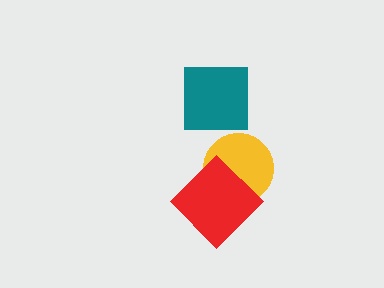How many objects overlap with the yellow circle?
1 object overlaps with the yellow circle.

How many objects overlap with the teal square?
0 objects overlap with the teal square.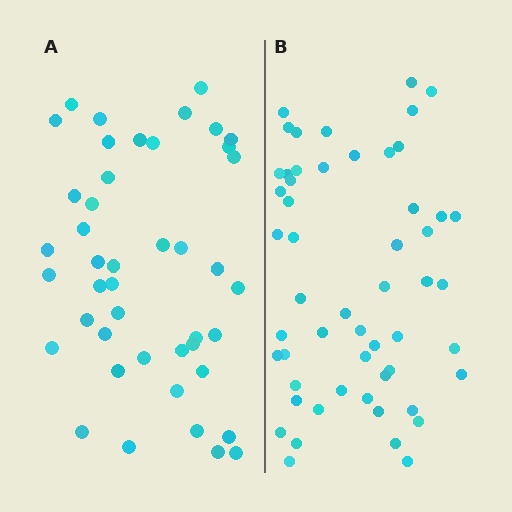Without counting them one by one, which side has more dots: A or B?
Region B (the right region) has more dots.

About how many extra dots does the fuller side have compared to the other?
Region B has roughly 10 or so more dots than region A.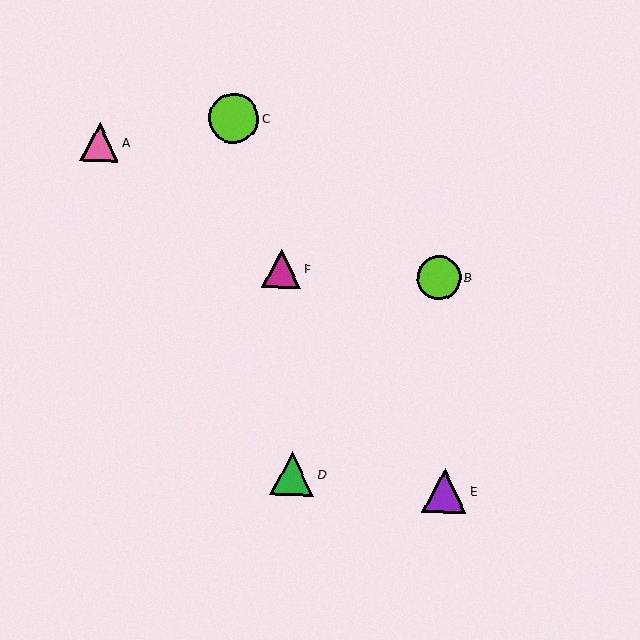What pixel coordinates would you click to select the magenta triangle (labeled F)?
Click at (282, 269) to select the magenta triangle F.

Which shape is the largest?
The lime circle (labeled C) is the largest.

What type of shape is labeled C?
Shape C is a lime circle.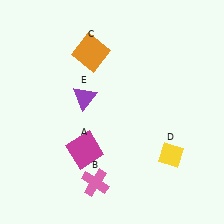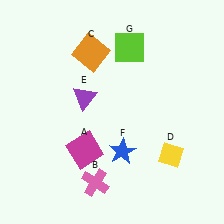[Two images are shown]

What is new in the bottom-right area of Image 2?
A blue star (F) was added in the bottom-right area of Image 2.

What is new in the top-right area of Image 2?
A lime square (G) was added in the top-right area of Image 2.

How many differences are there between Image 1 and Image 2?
There are 2 differences between the two images.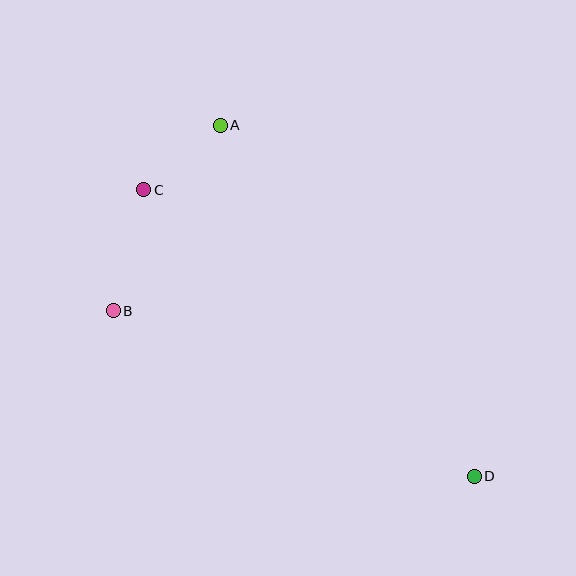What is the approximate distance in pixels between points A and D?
The distance between A and D is approximately 433 pixels.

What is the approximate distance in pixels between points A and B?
The distance between A and B is approximately 214 pixels.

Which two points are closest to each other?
Points A and C are closest to each other.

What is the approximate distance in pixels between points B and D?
The distance between B and D is approximately 397 pixels.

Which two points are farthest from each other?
Points C and D are farthest from each other.